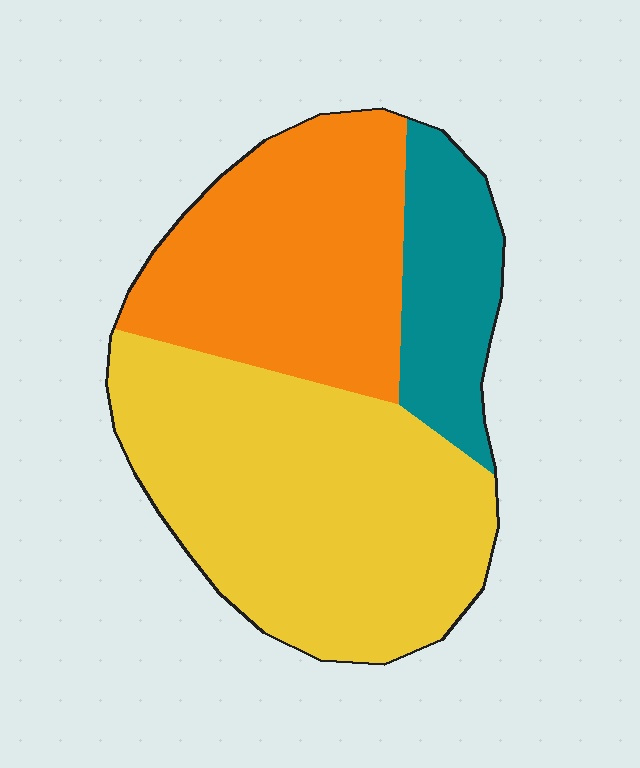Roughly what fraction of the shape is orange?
Orange covers 34% of the shape.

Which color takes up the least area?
Teal, at roughly 15%.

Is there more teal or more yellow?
Yellow.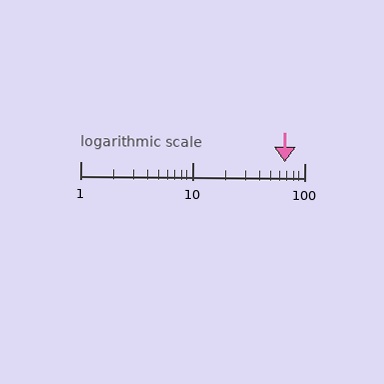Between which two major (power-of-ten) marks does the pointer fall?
The pointer is between 10 and 100.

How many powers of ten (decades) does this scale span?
The scale spans 2 decades, from 1 to 100.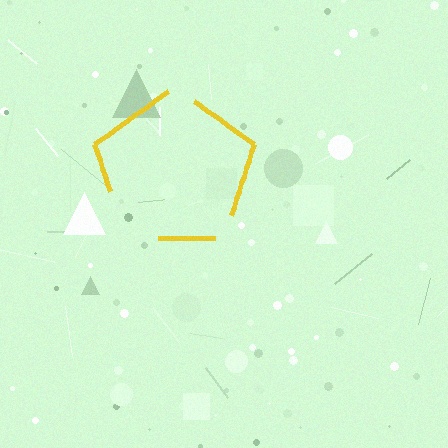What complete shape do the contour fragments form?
The contour fragments form a pentagon.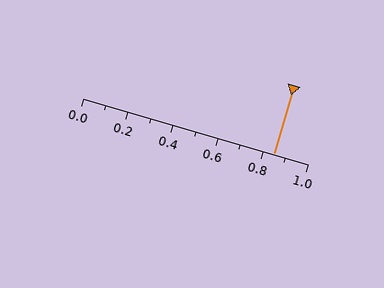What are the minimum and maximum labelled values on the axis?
The axis runs from 0.0 to 1.0.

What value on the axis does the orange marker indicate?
The marker indicates approximately 0.85.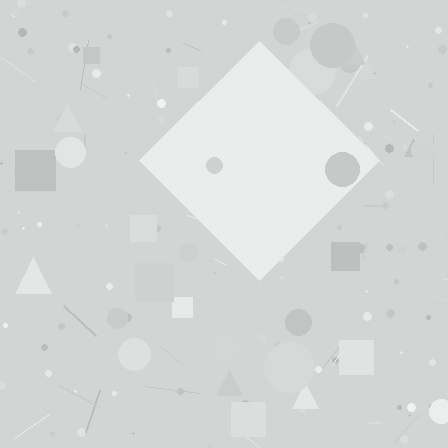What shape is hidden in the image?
A diamond is hidden in the image.